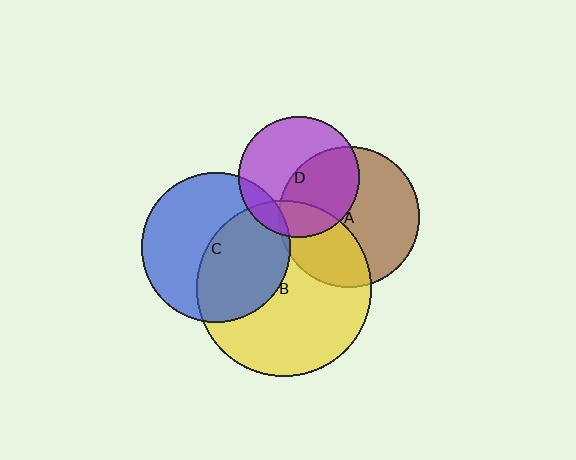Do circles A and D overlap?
Yes.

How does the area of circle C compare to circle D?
Approximately 1.5 times.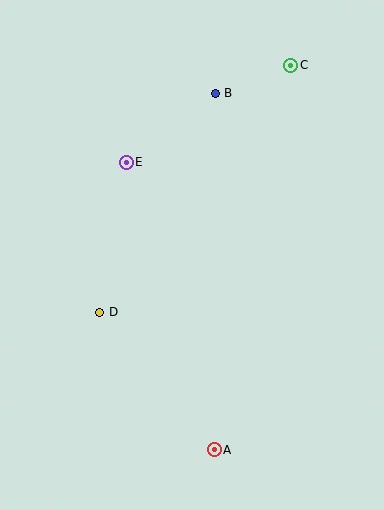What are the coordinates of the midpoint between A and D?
The midpoint between A and D is at (157, 381).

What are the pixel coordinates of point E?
Point E is at (126, 163).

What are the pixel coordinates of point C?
Point C is at (291, 65).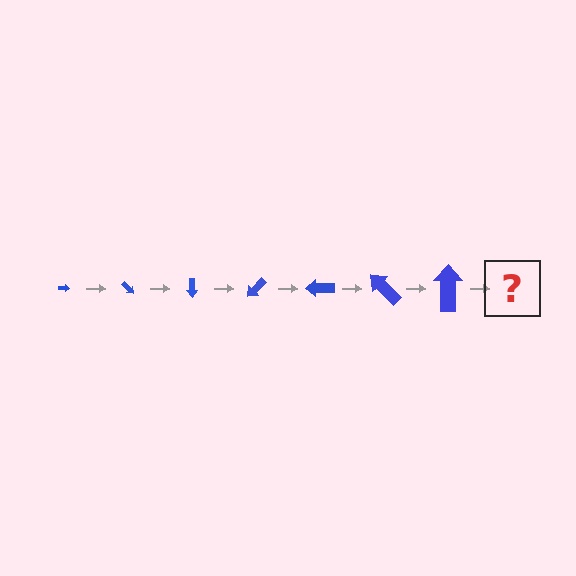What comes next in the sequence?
The next element should be an arrow, larger than the previous one and rotated 315 degrees from the start.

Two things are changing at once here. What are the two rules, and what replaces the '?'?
The two rules are that the arrow grows larger each step and it rotates 45 degrees each step. The '?' should be an arrow, larger than the previous one and rotated 315 degrees from the start.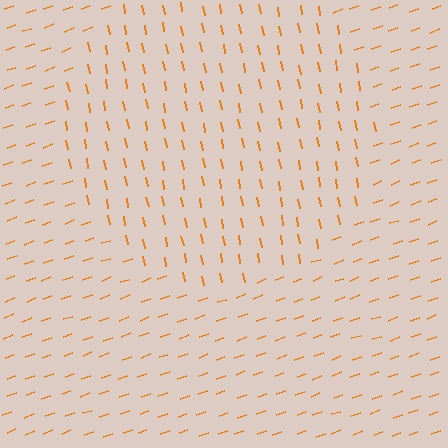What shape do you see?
I see a circle.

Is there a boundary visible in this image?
Yes, there is a texture boundary formed by a change in line orientation.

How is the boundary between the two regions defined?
The boundary is defined purely by a change in line orientation (approximately 81 degrees difference). All lines are the same color and thickness.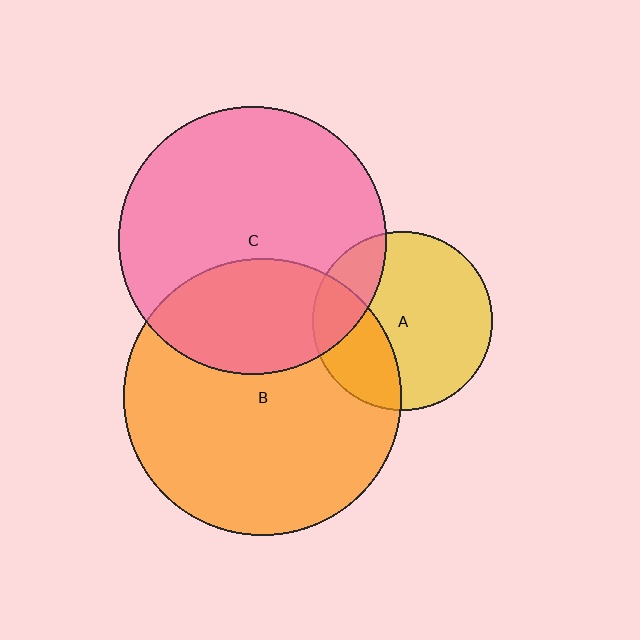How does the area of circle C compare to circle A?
Approximately 2.2 times.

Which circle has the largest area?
Circle B (orange).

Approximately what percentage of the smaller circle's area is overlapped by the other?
Approximately 30%.